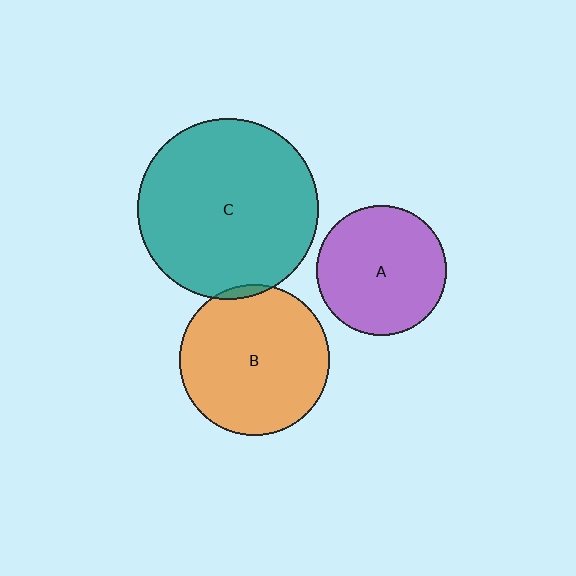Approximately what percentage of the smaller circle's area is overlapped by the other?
Approximately 5%.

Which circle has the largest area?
Circle C (teal).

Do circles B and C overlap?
Yes.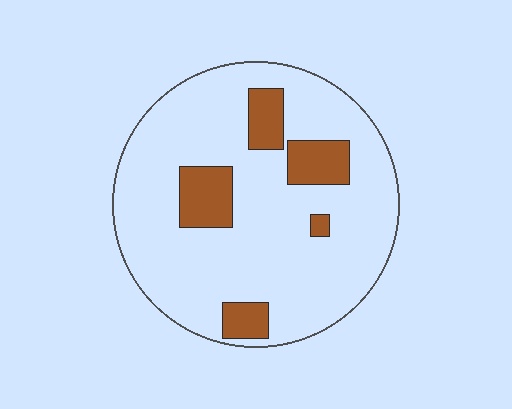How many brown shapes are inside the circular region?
5.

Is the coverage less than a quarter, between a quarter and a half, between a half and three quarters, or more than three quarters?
Less than a quarter.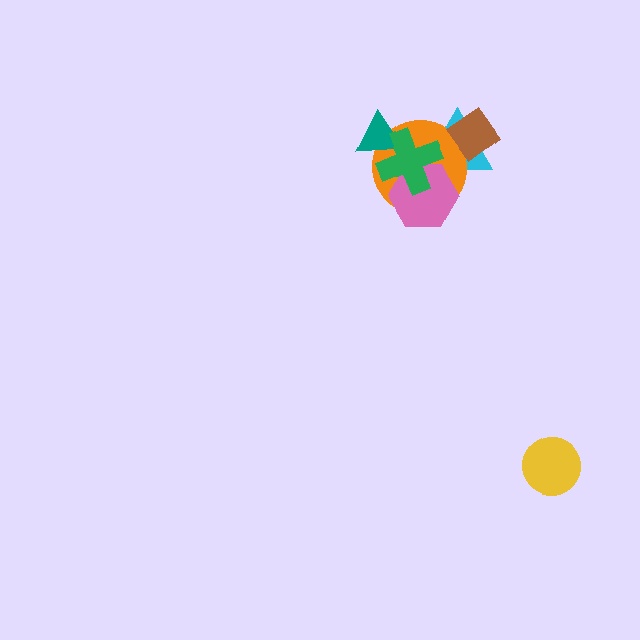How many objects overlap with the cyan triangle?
4 objects overlap with the cyan triangle.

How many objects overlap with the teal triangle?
2 objects overlap with the teal triangle.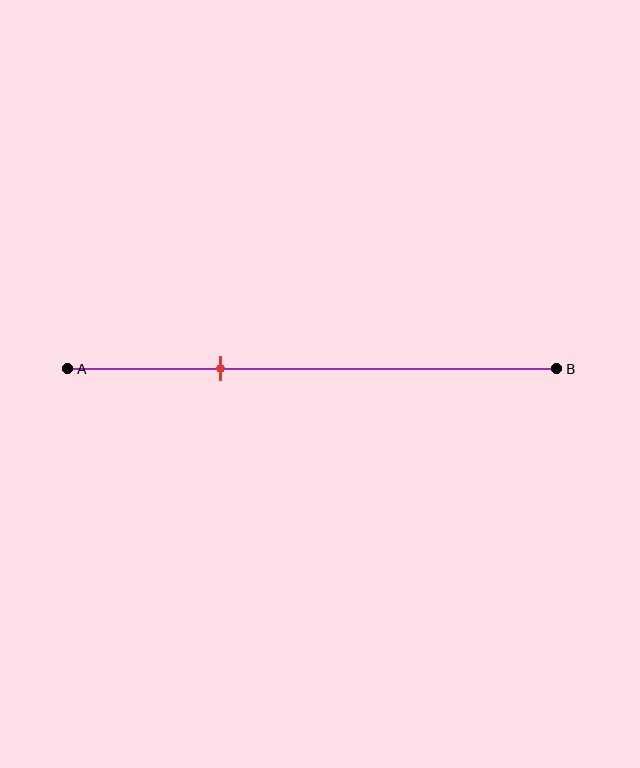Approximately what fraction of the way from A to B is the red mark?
The red mark is approximately 30% of the way from A to B.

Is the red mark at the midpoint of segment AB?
No, the mark is at about 30% from A, not at the 50% midpoint.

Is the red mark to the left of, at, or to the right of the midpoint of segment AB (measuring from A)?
The red mark is to the left of the midpoint of segment AB.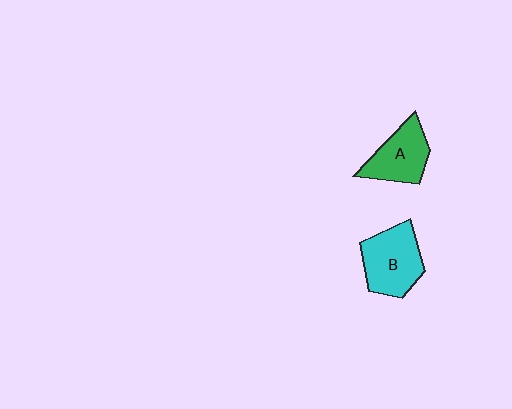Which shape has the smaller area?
Shape A (green).